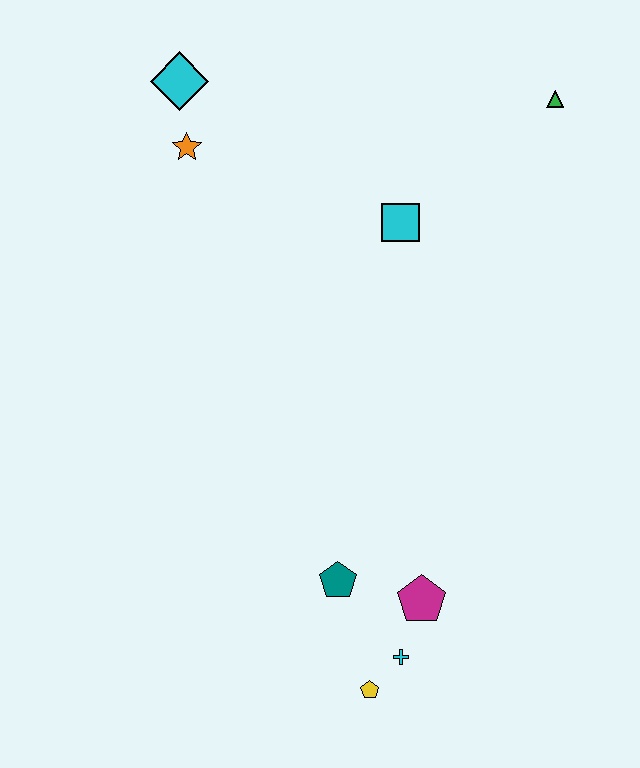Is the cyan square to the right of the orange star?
Yes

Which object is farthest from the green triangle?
The yellow pentagon is farthest from the green triangle.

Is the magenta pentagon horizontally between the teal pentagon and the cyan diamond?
No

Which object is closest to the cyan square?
The green triangle is closest to the cyan square.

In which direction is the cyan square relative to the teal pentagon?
The cyan square is above the teal pentagon.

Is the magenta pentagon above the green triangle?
No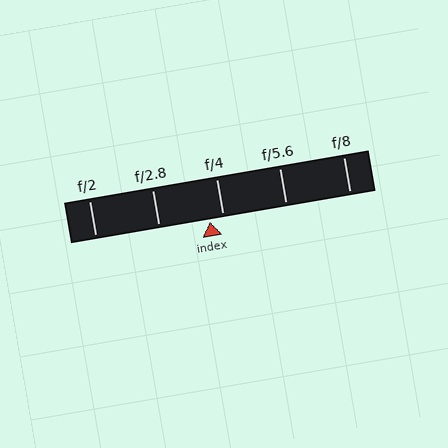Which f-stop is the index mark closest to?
The index mark is closest to f/4.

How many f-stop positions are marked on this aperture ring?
There are 5 f-stop positions marked.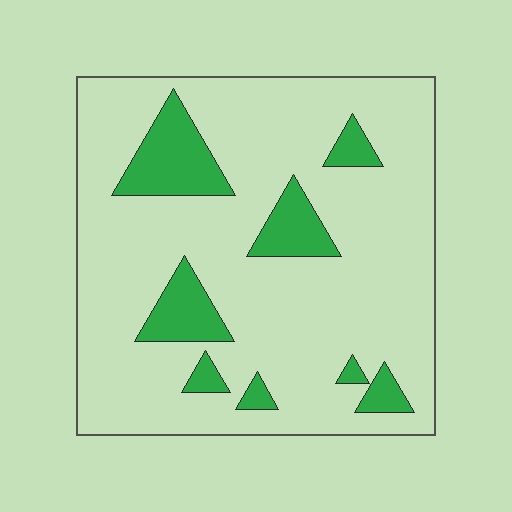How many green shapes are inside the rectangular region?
8.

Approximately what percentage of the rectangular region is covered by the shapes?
Approximately 15%.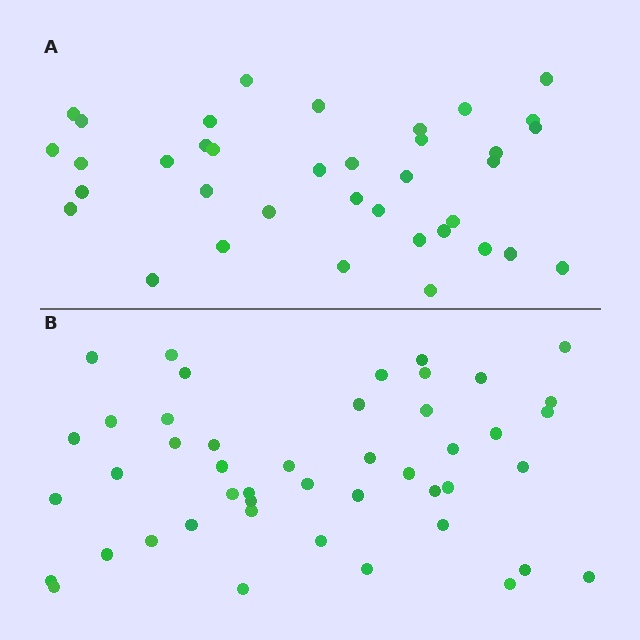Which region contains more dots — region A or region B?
Region B (the bottom region) has more dots.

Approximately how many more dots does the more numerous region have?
Region B has roughly 8 or so more dots than region A.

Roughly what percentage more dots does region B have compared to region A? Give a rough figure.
About 25% more.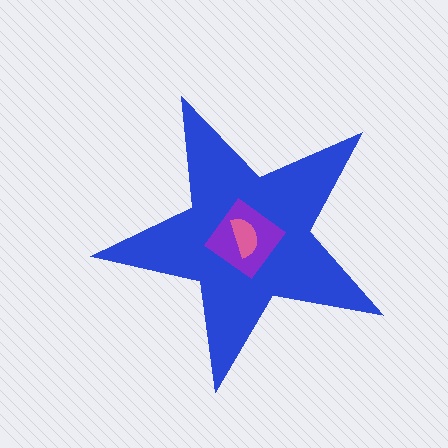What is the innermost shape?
The pink semicircle.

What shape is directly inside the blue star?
The purple diamond.